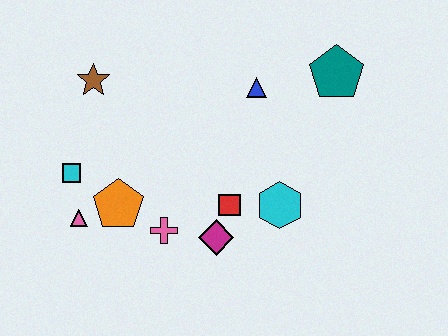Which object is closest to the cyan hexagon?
The red square is closest to the cyan hexagon.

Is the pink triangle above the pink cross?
Yes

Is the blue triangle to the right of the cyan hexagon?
No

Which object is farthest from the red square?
The brown star is farthest from the red square.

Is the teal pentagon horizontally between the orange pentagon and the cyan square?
No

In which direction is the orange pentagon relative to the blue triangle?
The orange pentagon is to the left of the blue triangle.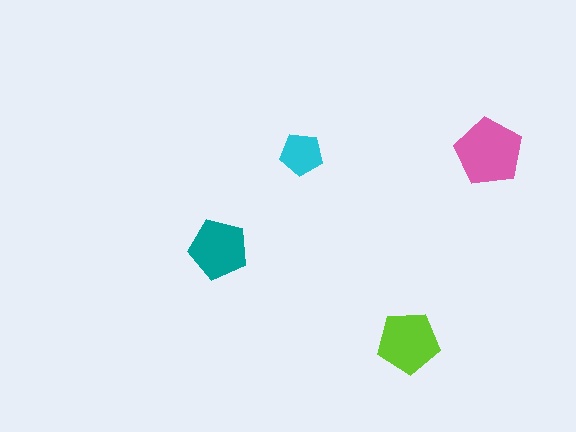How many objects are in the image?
There are 4 objects in the image.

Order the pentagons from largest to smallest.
the pink one, the lime one, the teal one, the cyan one.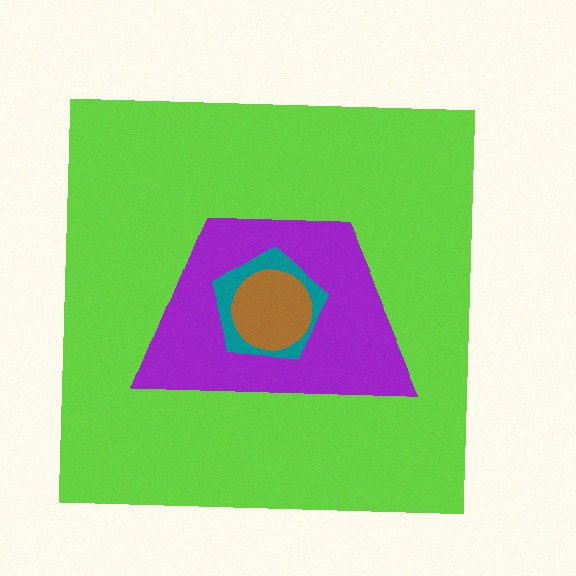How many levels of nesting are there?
4.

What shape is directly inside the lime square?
The purple trapezoid.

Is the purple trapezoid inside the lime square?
Yes.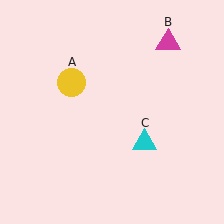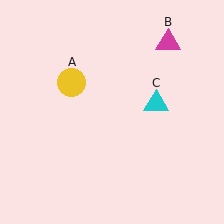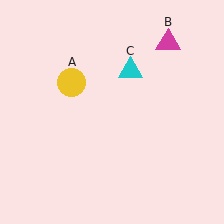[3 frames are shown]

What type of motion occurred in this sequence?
The cyan triangle (object C) rotated counterclockwise around the center of the scene.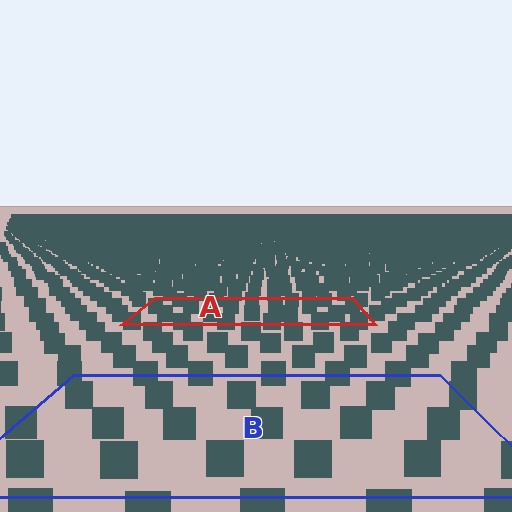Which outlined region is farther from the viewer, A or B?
Region A is farther from the viewer — the texture elements inside it appear smaller and more densely packed.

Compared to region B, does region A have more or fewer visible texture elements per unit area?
Region A has more texture elements per unit area — they are packed more densely because it is farther away.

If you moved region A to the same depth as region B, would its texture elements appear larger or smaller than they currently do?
They would appear larger. At a closer depth, the same texture elements are projected at a bigger on-screen size.